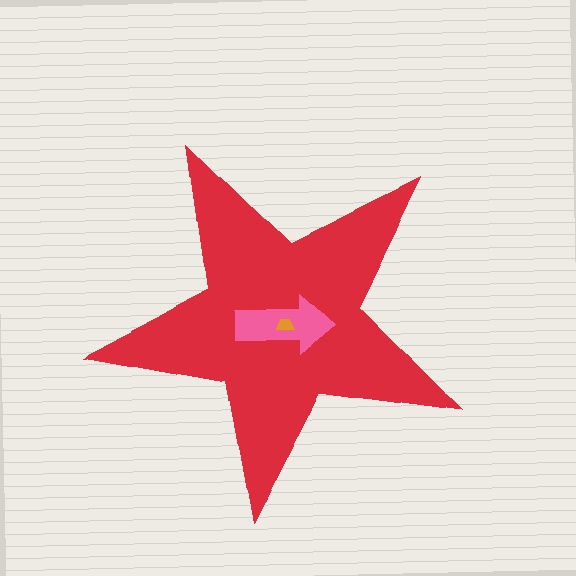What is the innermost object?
The orange trapezoid.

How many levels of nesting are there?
3.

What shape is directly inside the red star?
The pink arrow.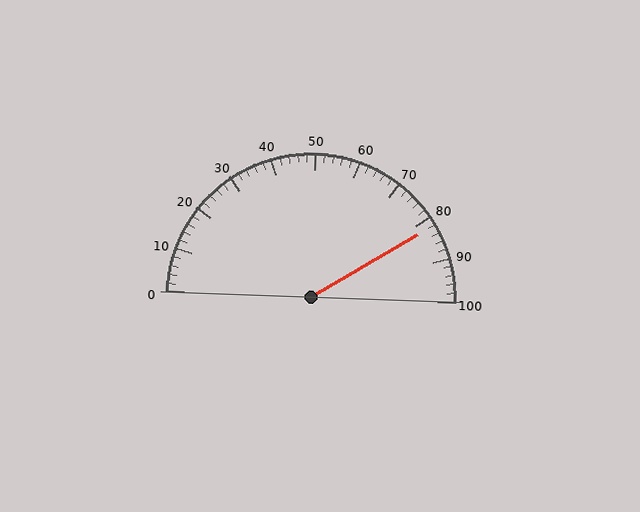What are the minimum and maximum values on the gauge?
The gauge ranges from 0 to 100.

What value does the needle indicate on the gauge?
The needle indicates approximately 82.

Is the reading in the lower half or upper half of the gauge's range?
The reading is in the upper half of the range (0 to 100).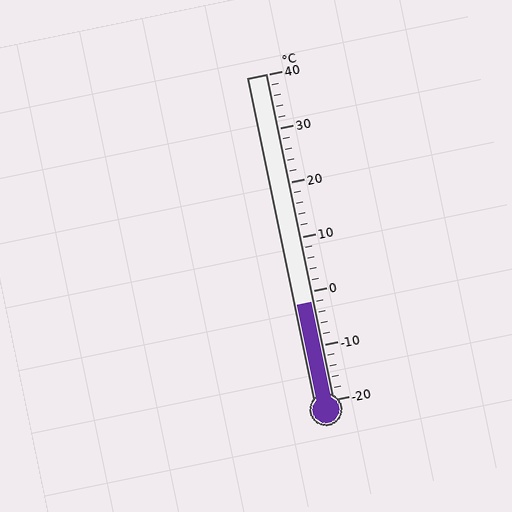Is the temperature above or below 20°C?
The temperature is below 20°C.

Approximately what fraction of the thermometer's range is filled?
The thermometer is filled to approximately 30% of its range.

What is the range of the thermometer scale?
The thermometer scale ranges from -20°C to 40°C.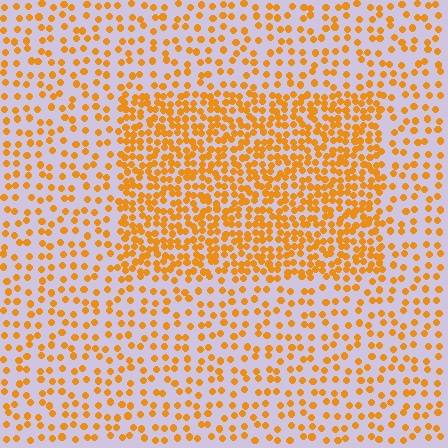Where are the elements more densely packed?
The elements are more densely packed inside the rectangle boundary.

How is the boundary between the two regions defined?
The boundary is defined by a change in element density (approximately 2.2x ratio). All elements are the same color, size, and shape.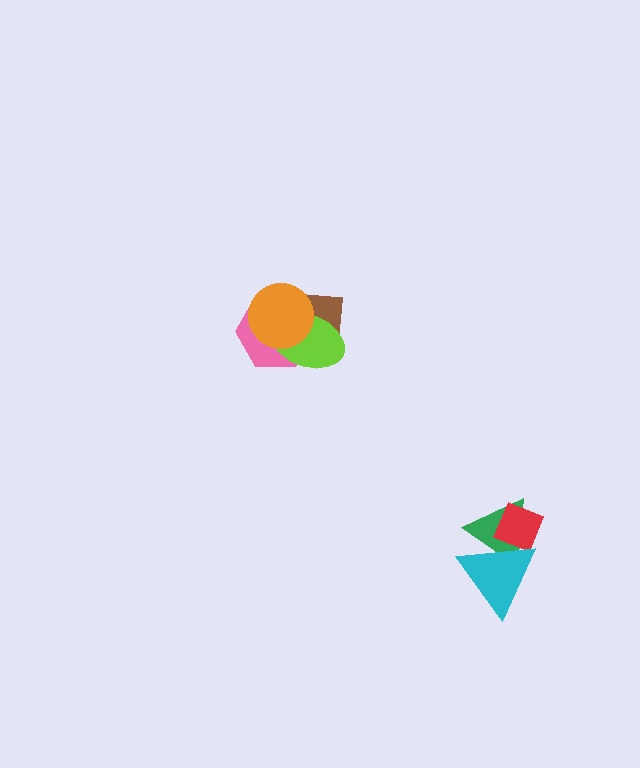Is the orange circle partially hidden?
No, no other shape covers it.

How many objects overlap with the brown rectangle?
3 objects overlap with the brown rectangle.